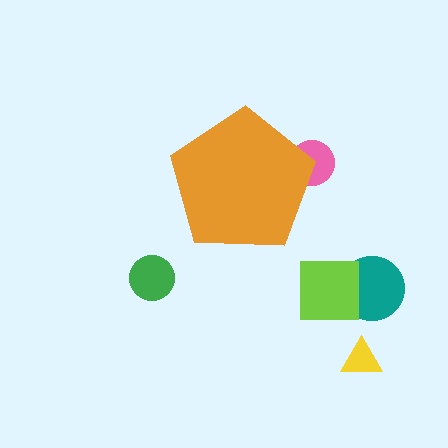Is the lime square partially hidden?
No, the lime square is fully visible.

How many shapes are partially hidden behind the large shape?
1 shape is partially hidden.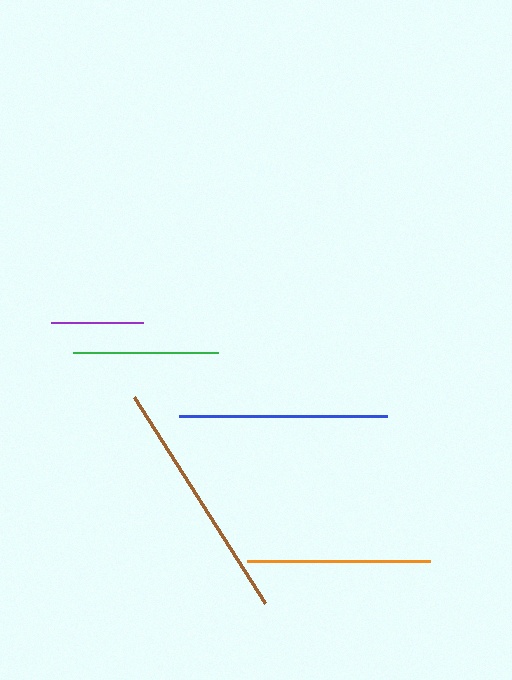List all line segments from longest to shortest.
From longest to shortest: brown, blue, orange, green, purple.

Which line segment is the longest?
The brown line is the longest at approximately 244 pixels.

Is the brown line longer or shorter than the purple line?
The brown line is longer than the purple line.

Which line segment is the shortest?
The purple line is the shortest at approximately 92 pixels.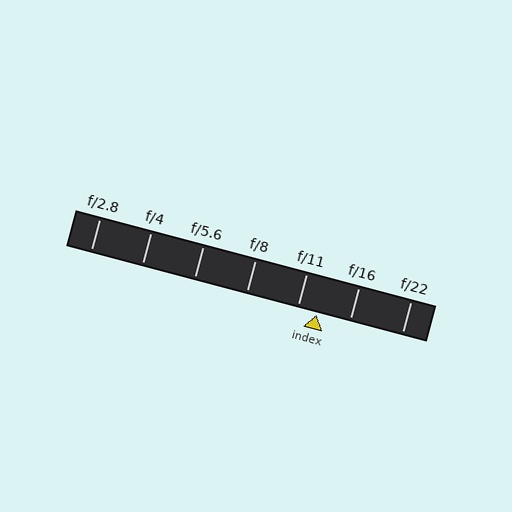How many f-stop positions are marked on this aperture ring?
There are 7 f-stop positions marked.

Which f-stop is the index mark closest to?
The index mark is closest to f/11.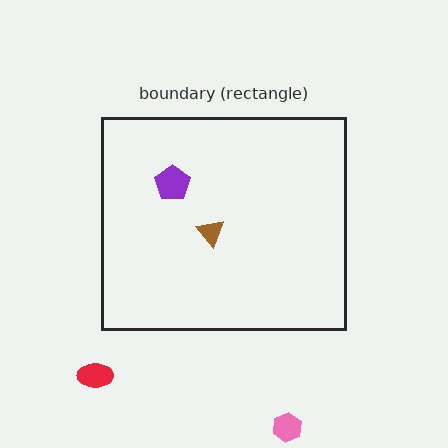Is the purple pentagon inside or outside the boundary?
Inside.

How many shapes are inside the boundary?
2 inside, 2 outside.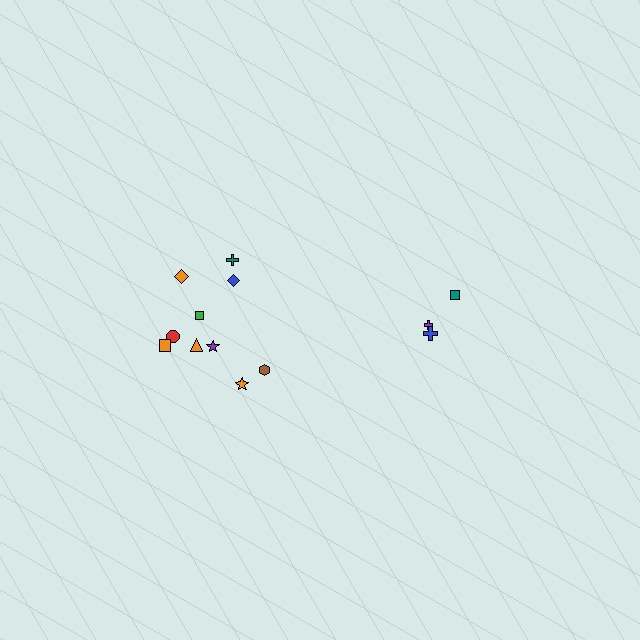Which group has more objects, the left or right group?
The left group.